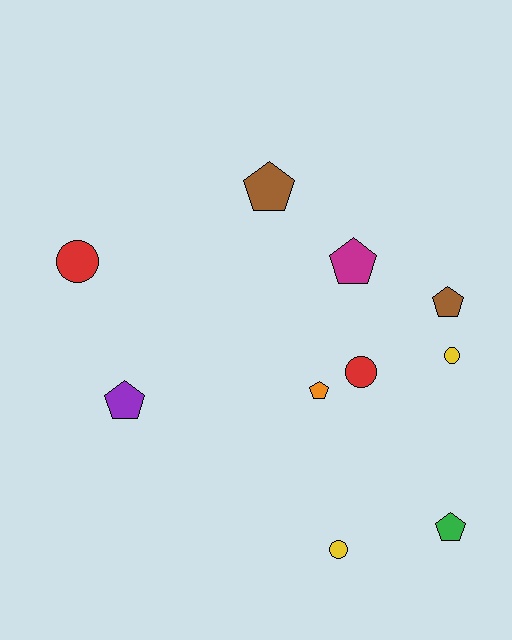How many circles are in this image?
There are 4 circles.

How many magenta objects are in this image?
There is 1 magenta object.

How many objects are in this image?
There are 10 objects.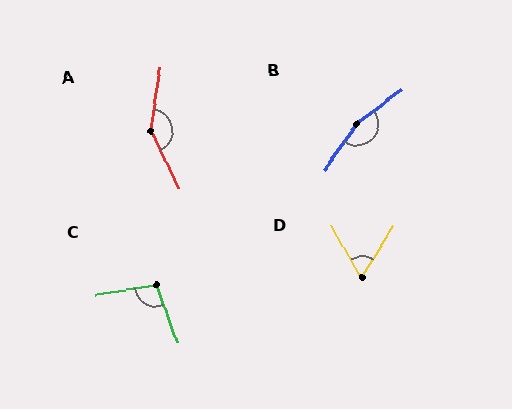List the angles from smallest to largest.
D (62°), C (102°), A (145°), B (162°).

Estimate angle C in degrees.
Approximately 102 degrees.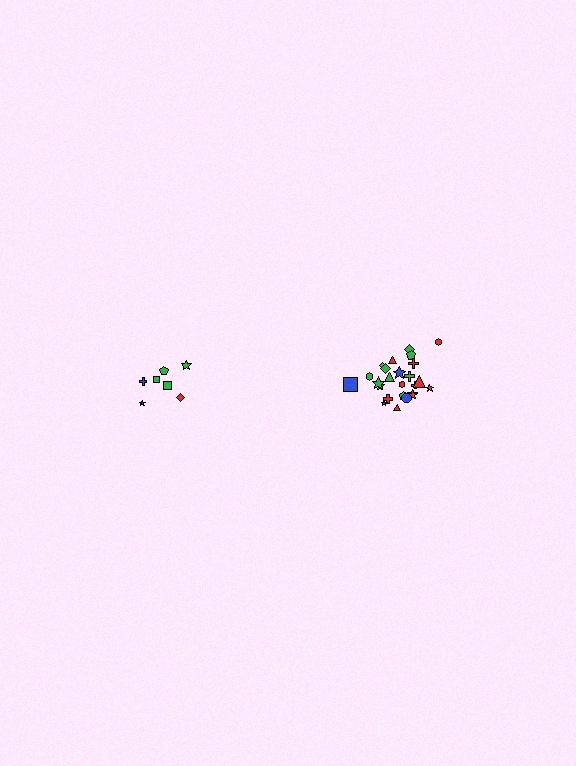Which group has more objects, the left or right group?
The right group.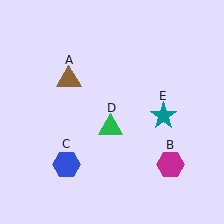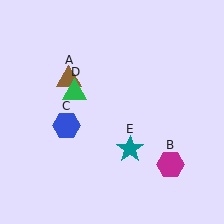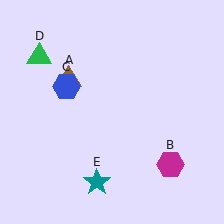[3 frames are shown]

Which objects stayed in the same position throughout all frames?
Brown triangle (object A) and magenta hexagon (object B) remained stationary.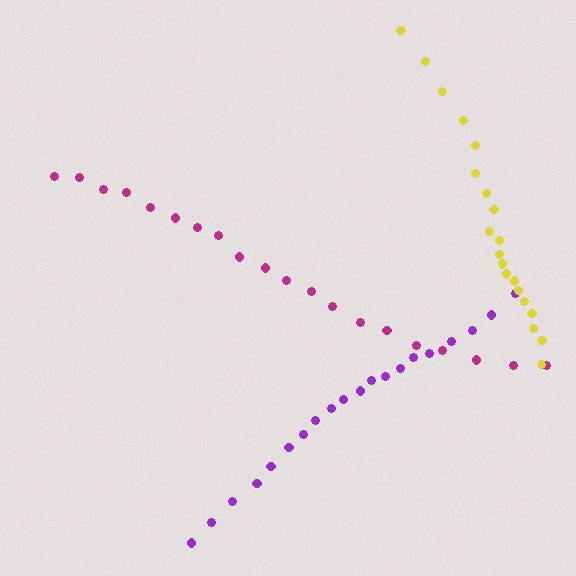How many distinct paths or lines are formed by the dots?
There are 3 distinct paths.